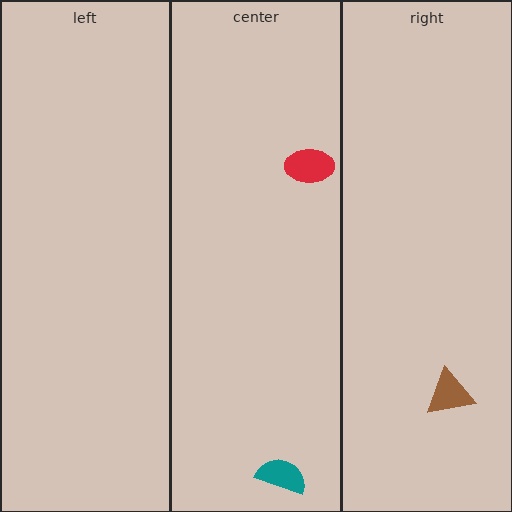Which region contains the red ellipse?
The center region.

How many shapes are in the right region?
1.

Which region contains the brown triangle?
The right region.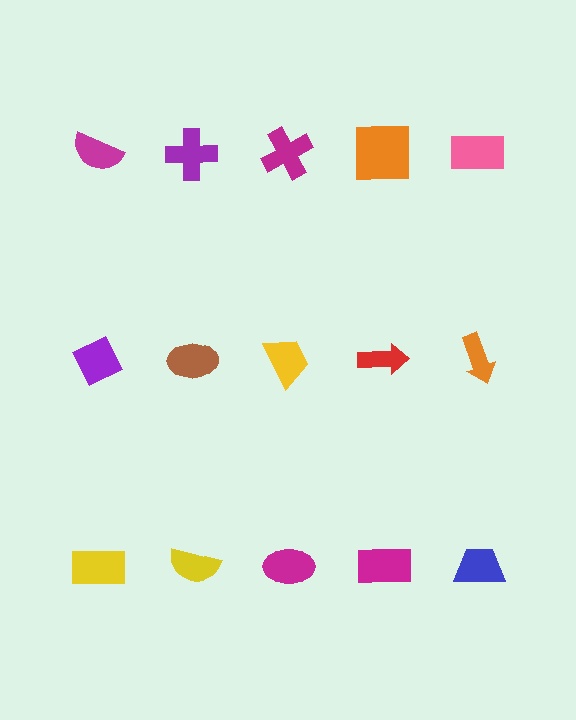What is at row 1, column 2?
A purple cross.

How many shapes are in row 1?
5 shapes.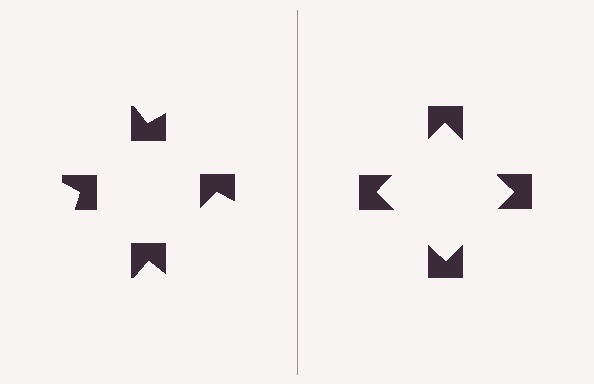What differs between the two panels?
The notched squares are positioned identically on both sides; only the wedge orientations differ. On the right they align to a square; on the left they are misaligned.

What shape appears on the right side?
An illusory square.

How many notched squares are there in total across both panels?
8 — 4 on each side.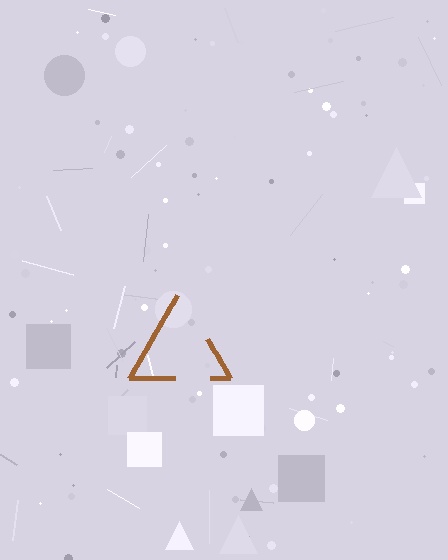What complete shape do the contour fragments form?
The contour fragments form a triangle.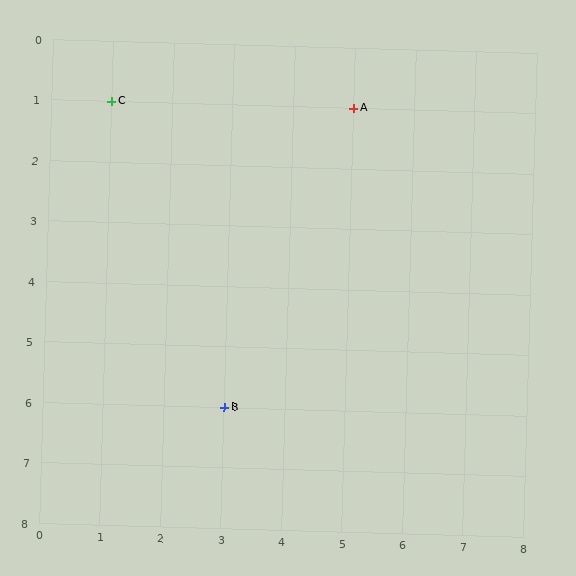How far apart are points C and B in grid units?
Points C and B are 2 columns and 5 rows apart (about 5.4 grid units diagonally).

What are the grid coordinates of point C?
Point C is at grid coordinates (1, 1).